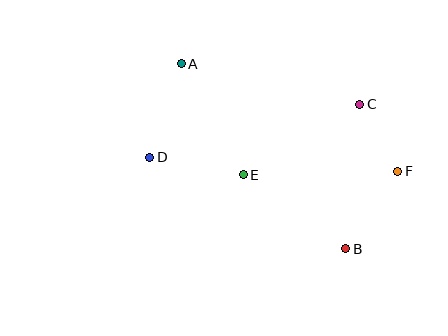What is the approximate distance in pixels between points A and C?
The distance between A and C is approximately 183 pixels.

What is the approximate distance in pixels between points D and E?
The distance between D and E is approximately 95 pixels.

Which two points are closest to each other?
Points C and F are closest to each other.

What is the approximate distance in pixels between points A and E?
The distance between A and E is approximately 127 pixels.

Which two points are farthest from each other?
Points D and F are farthest from each other.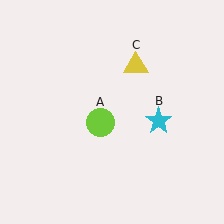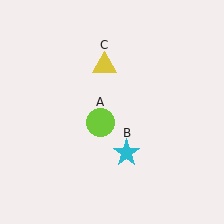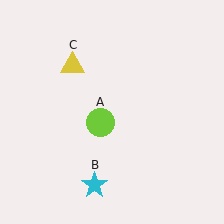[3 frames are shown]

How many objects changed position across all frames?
2 objects changed position: cyan star (object B), yellow triangle (object C).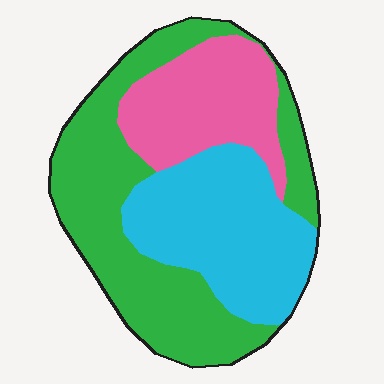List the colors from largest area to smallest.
From largest to smallest: green, cyan, pink.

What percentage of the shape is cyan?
Cyan covers 32% of the shape.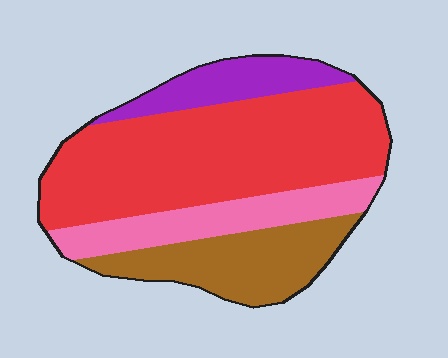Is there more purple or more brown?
Brown.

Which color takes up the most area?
Red, at roughly 50%.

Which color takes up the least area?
Purple, at roughly 10%.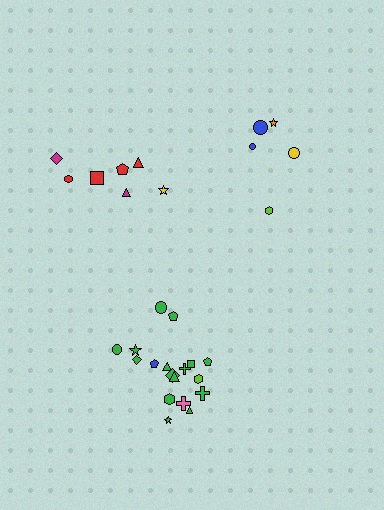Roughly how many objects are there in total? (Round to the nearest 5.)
Roughly 30 objects in total.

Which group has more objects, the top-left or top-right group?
The top-left group.